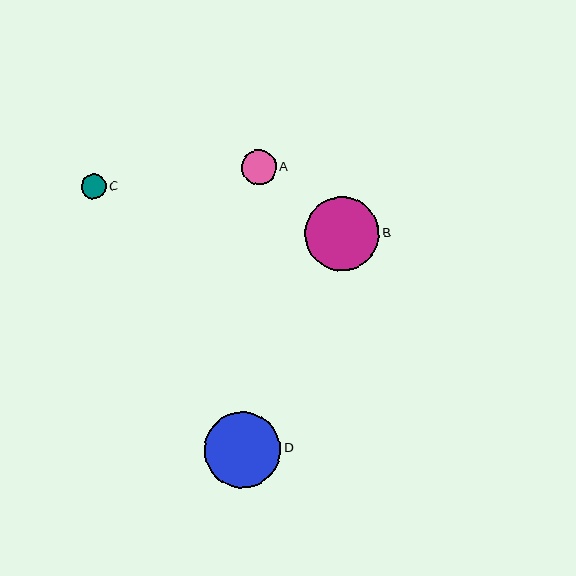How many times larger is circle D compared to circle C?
Circle D is approximately 3.0 times the size of circle C.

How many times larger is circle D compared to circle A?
Circle D is approximately 2.2 times the size of circle A.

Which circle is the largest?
Circle D is the largest with a size of approximately 76 pixels.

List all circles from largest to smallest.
From largest to smallest: D, B, A, C.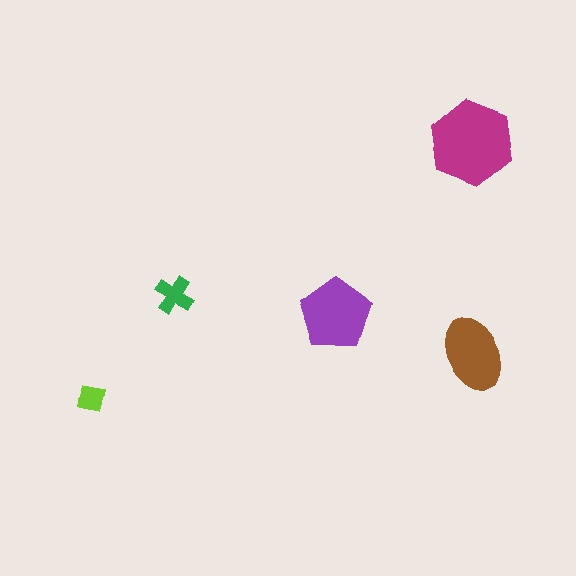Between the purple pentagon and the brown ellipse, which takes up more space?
The purple pentagon.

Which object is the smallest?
The lime square.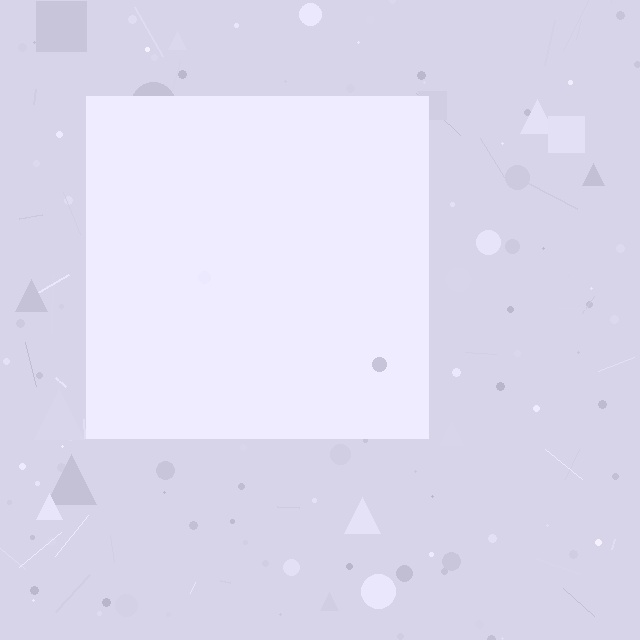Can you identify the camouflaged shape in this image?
The camouflaged shape is a square.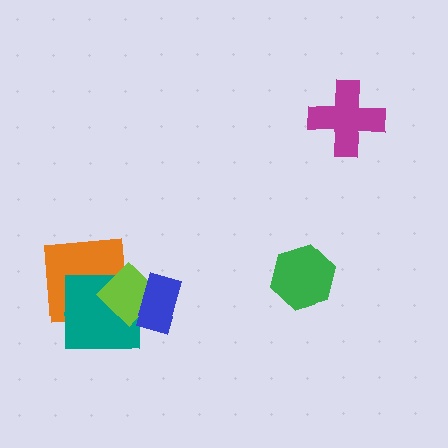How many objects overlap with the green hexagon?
0 objects overlap with the green hexagon.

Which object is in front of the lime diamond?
The blue rectangle is in front of the lime diamond.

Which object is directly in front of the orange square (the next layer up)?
The teal square is directly in front of the orange square.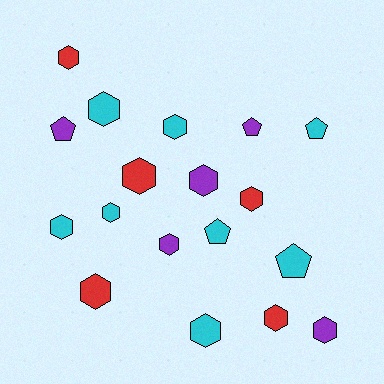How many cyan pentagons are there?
There are 3 cyan pentagons.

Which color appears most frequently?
Cyan, with 8 objects.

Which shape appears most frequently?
Hexagon, with 13 objects.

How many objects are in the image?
There are 18 objects.